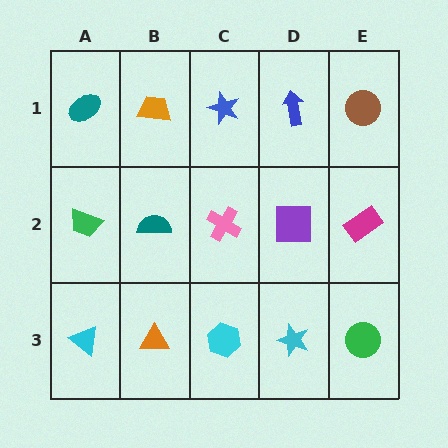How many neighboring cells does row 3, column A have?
2.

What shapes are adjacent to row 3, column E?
A magenta rectangle (row 2, column E), a cyan star (row 3, column D).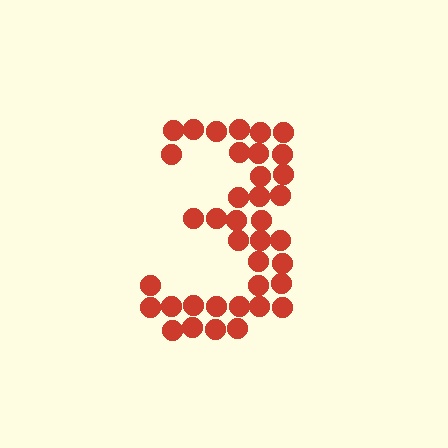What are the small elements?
The small elements are circles.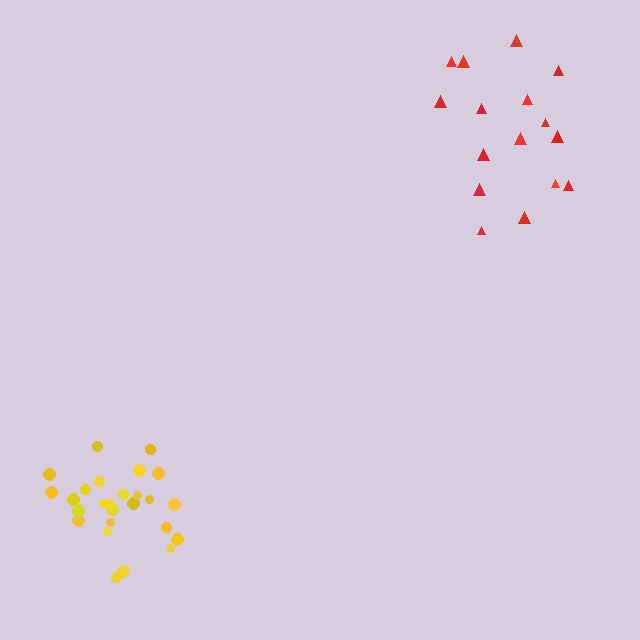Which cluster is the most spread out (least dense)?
Red.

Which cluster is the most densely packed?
Yellow.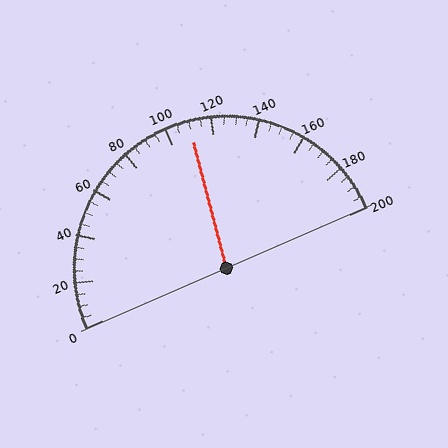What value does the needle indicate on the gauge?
The needle indicates approximately 110.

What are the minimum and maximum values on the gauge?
The gauge ranges from 0 to 200.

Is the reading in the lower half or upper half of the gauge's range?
The reading is in the upper half of the range (0 to 200).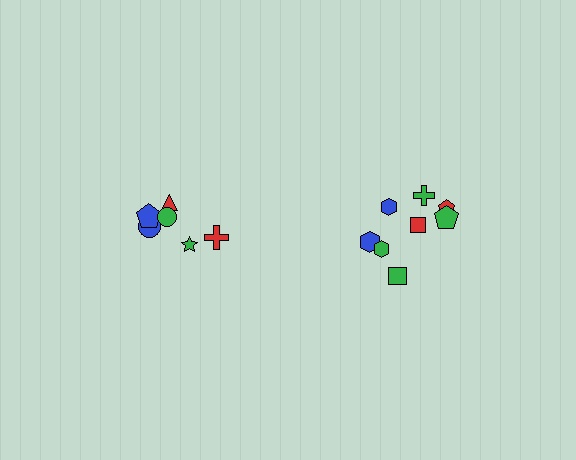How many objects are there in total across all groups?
There are 14 objects.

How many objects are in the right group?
There are 8 objects.